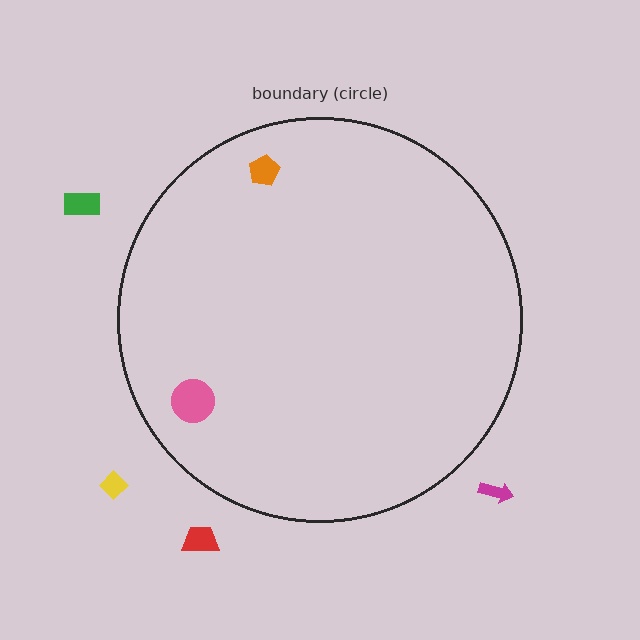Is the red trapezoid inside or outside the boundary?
Outside.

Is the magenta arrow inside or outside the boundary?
Outside.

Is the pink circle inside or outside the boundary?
Inside.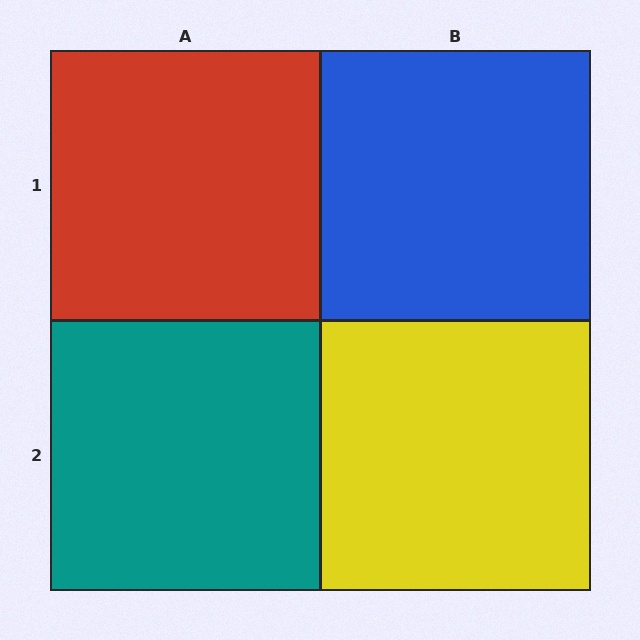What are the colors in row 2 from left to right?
Teal, yellow.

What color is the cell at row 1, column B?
Blue.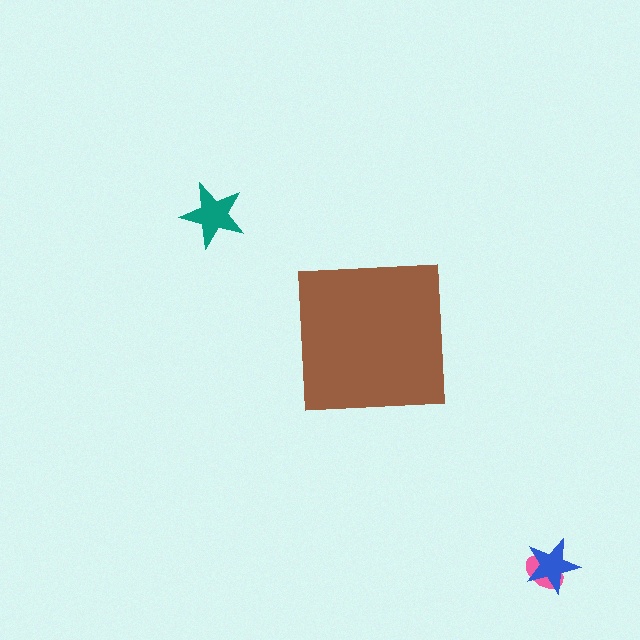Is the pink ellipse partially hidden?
No, the pink ellipse is fully visible.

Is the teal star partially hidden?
No, the teal star is fully visible.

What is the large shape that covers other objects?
A brown square.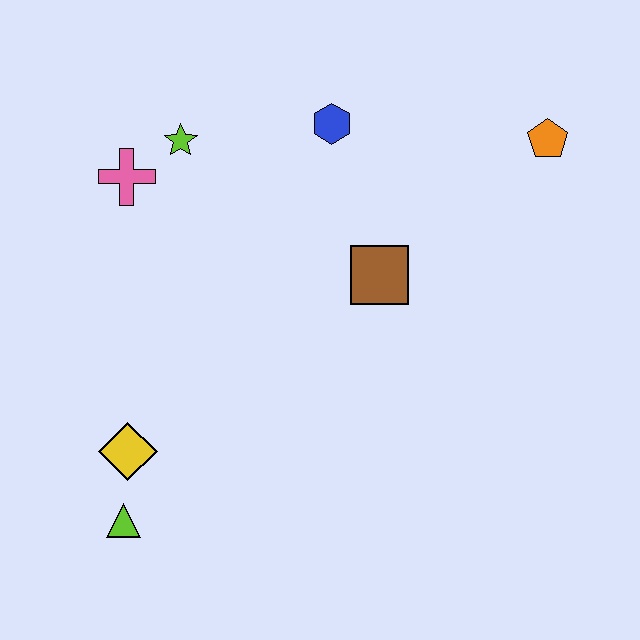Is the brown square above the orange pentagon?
No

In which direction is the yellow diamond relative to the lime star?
The yellow diamond is below the lime star.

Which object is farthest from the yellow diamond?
The orange pentagon is farthest from the yellow diamond.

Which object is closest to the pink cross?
The lime star is closest to the pink cross.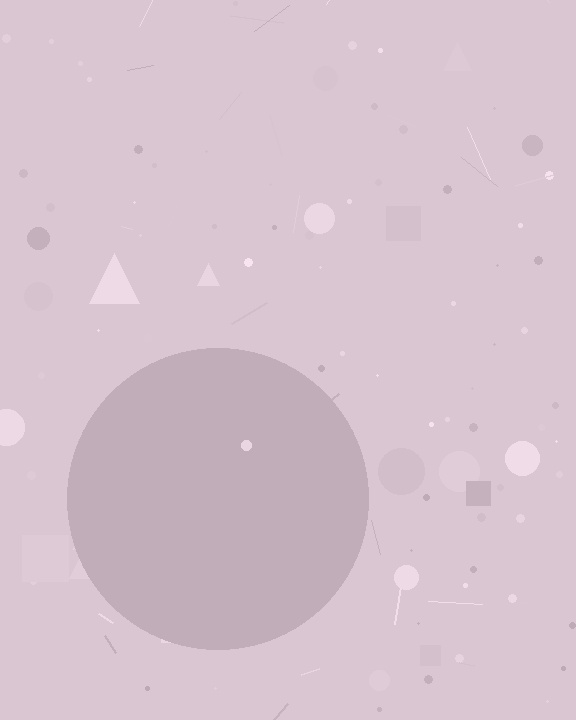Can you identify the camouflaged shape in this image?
The camouflaged shape is a circle.